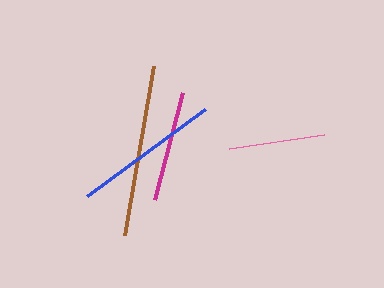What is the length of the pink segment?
The pink segment is approximately 96 pixels long.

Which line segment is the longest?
The brown line is the longest at approximately 172 pixels.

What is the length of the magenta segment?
The magenta segment is approximately 111 pixels long.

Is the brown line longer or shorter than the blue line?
The brown line is longer than the blue line.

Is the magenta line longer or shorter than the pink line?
The magenta line is longer than the pink line.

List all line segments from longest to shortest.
From longest to shortest: brown, blue, magenta, pink.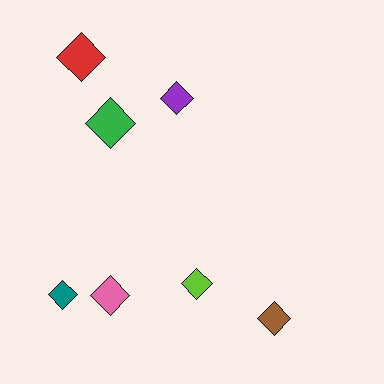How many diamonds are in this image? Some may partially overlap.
There are 7 diamonds.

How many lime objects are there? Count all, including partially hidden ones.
There is 1 lime object.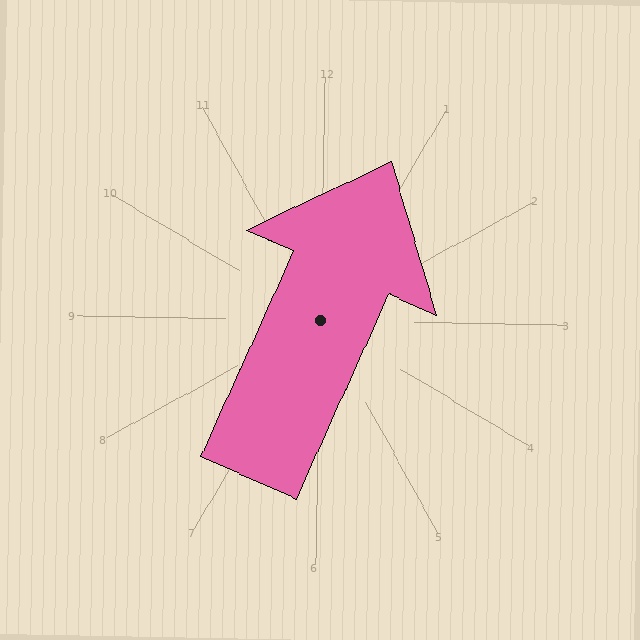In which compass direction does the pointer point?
Northeast.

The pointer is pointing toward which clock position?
Roughly 1 o'clock.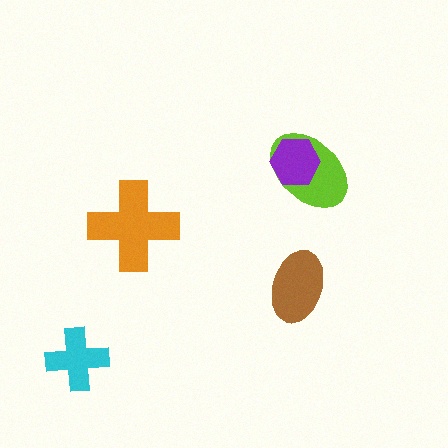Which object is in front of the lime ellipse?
The purple hexagon is in front of the lime ellipse.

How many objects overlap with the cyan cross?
0 objects overlap with the cyan cross.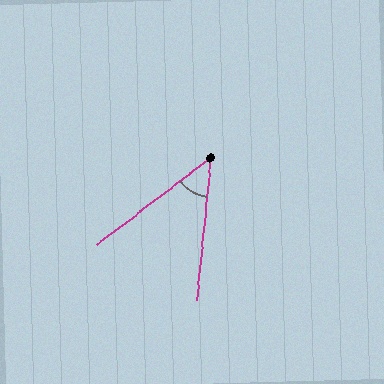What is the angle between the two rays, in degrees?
Approximately 47 degrees.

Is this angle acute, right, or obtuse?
It is acute.